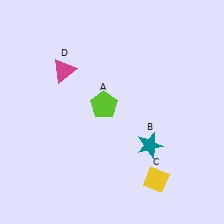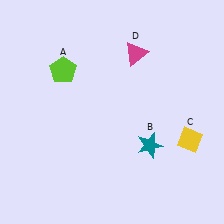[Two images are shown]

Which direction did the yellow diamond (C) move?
The yellow diamond (C) moved up.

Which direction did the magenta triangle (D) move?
The magenta triangle (D) moved right.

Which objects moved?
The objects that moved are: the lime pentagon (A), the yellow diamond (C), the magenta triangle (D).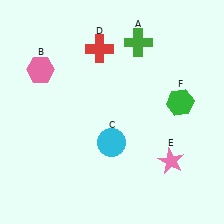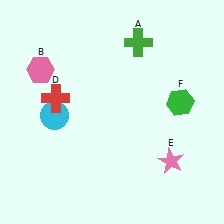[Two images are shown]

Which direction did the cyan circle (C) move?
The cyan circle (C) moved left.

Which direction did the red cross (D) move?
The red cross (D) moved down.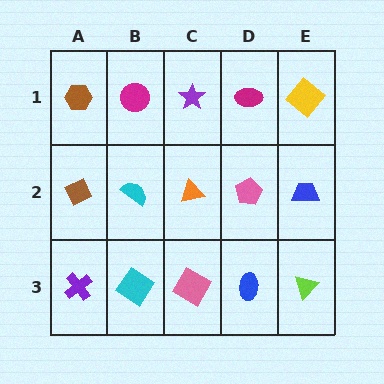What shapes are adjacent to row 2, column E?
A yellow diamond (row 1, column E), a lime triangle (row 3, column E), a pink pentagon (row 2, column D).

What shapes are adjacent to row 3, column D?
A pink pentagon (row 2, column D), a pink square (row 3, column C), a lime triangle (row 3, column E).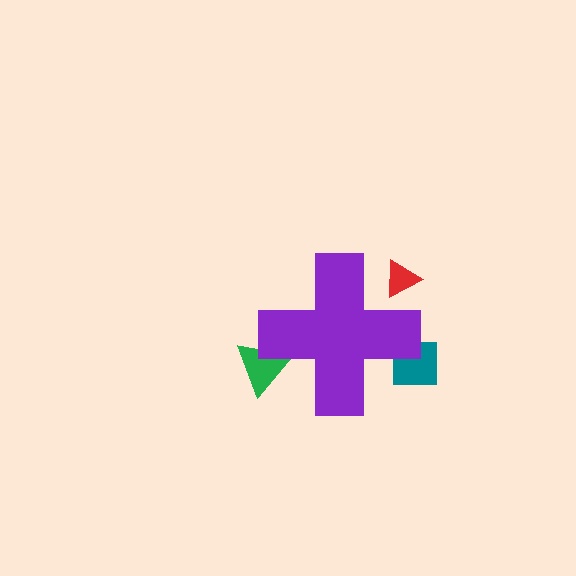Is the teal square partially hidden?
Yes, the teal square is partially hidden behind the purple cross.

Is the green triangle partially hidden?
Yes, the green triangle is partially hidden behind the purple cross.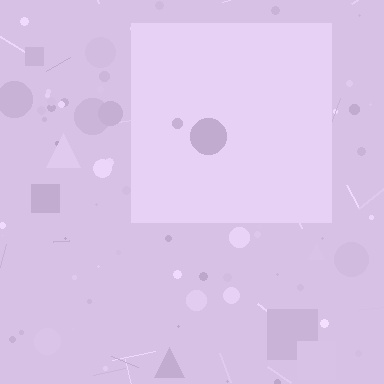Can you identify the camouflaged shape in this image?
The camouflaged shape is a square.